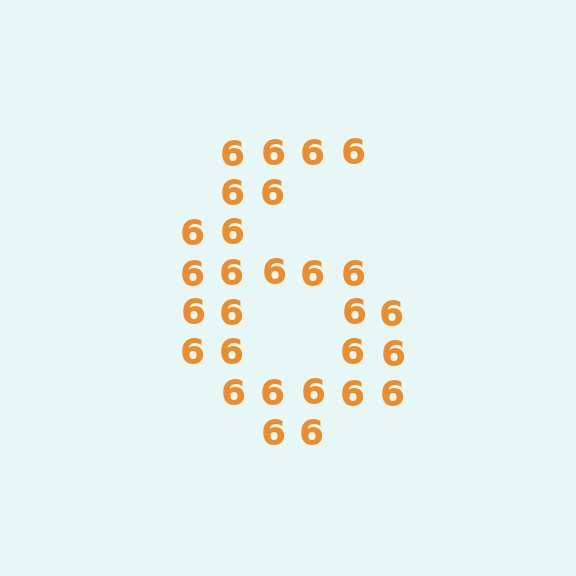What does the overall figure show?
The overall figure shows the digit 6.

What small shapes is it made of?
It is made of small digit 6's.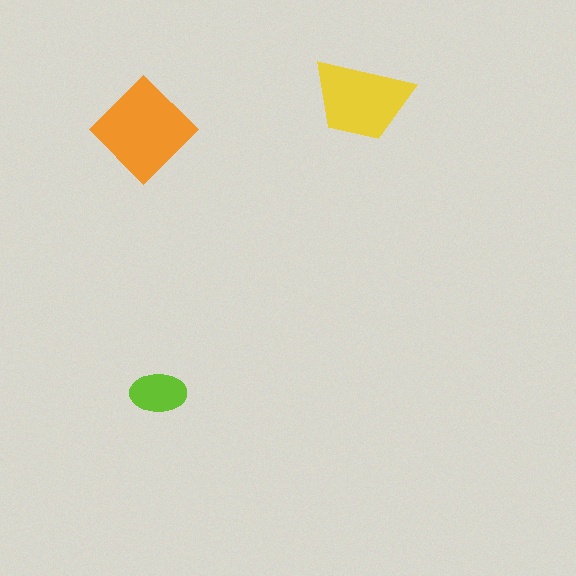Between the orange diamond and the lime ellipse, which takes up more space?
The orange diamond.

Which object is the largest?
The orange diamond.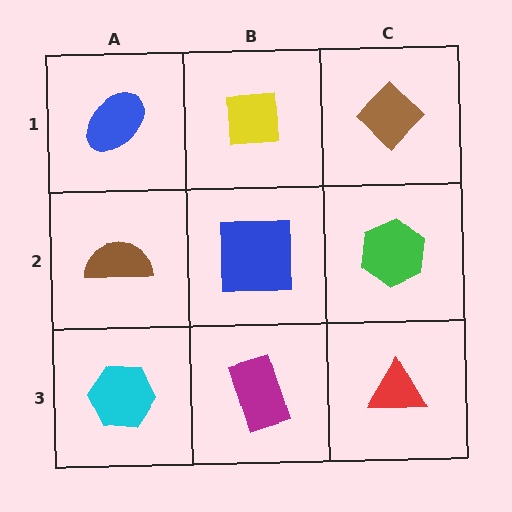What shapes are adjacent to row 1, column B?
A blue square (row 2, column B), a blue ellipse (row 1, column A), a brown diamond (row 1, column C).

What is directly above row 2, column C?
A brown diamond.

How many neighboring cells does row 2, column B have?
4.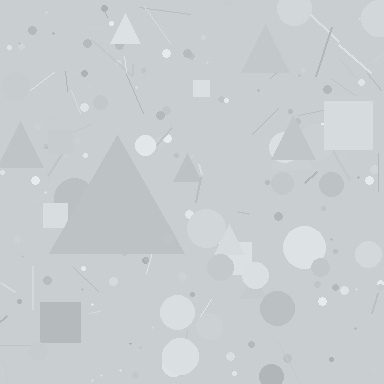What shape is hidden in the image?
A triangle is hidden in the image.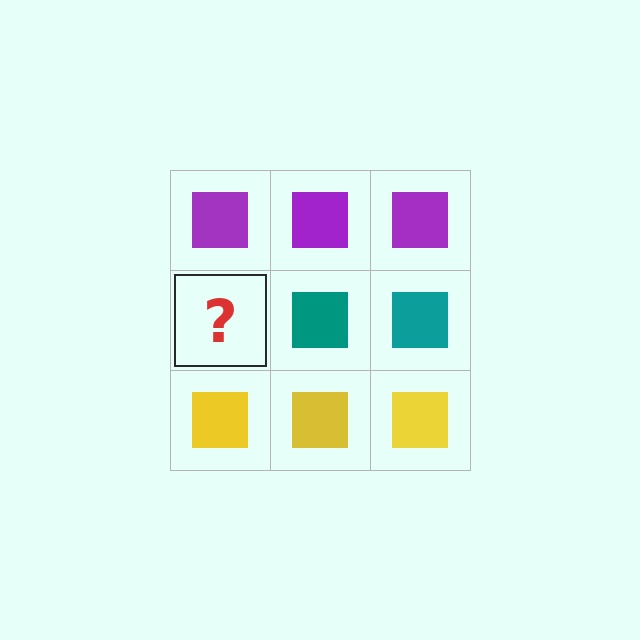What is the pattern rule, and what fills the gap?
The rule is that each row has a consistent color. The gap should be filled with a teal square.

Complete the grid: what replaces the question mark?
The question mark should be replaced with a teal square.